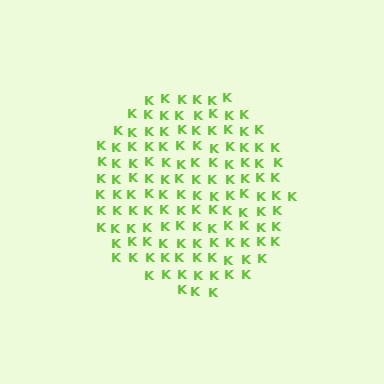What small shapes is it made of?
It is made of small letter K's.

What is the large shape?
The large shape is a circle.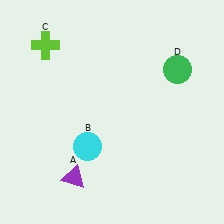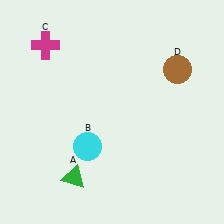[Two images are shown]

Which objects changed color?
A changed from purple to green. C changed from lime to magenta. D changed from green to brown.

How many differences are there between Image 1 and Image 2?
There are 3 differences between the two images.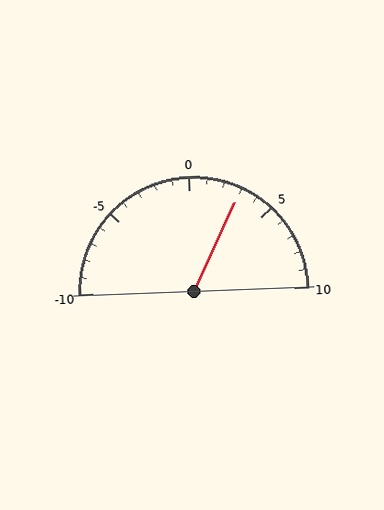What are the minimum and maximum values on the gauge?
The gauge ranges from -10 to 10.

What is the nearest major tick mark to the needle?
The nearest major tick mark is 5.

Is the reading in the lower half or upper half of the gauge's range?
The reading is in the upper half of the range (-10 to 10).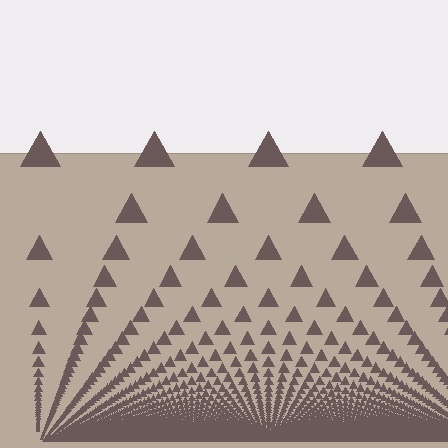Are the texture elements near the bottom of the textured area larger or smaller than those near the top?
Smaller. The gradient is inverted — elements near the bottom are smaller and denser.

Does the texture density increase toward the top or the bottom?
Density increases toward the bottom.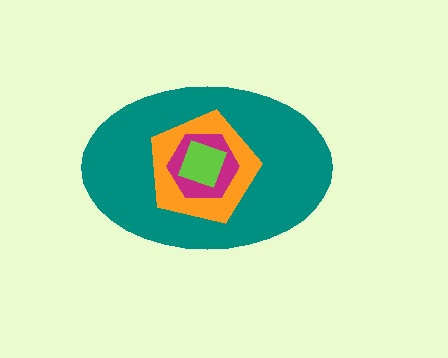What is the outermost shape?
The teal ellipse.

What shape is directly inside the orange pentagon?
The magenta hexagon.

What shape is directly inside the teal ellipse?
The orange pentagon.